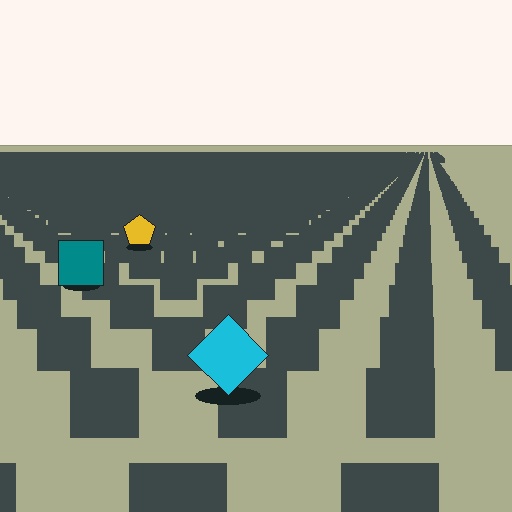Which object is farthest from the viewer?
The yellow pentagon is farthest from the viewer. It appears smaller and the ground texture around it is denser.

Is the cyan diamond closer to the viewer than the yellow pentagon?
Yes. The cyan diamond is closer — you can tell from the texture gradient: the ground texture is coarser near it.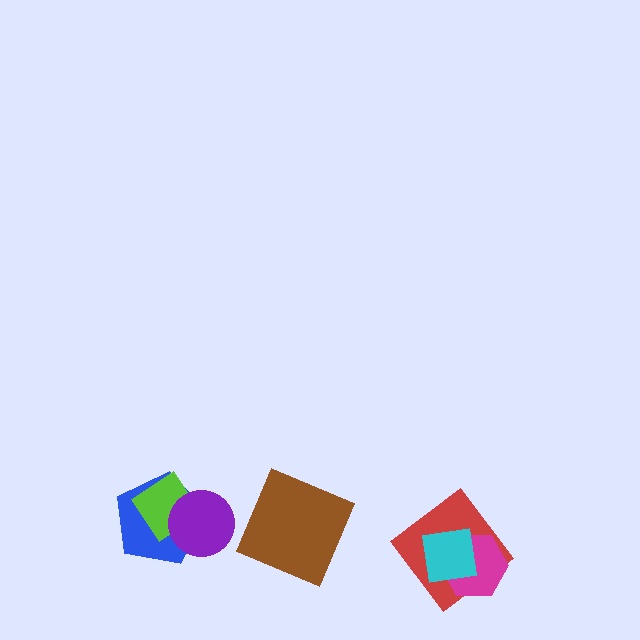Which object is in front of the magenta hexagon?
The cyan square is in front of the magenta hexagon.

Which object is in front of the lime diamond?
The purple circle is in front of the lime diamond.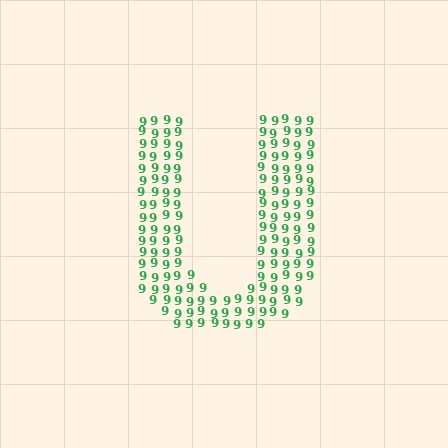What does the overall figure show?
The overall figure shows the letter U.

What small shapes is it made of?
It is made of small digit 9's.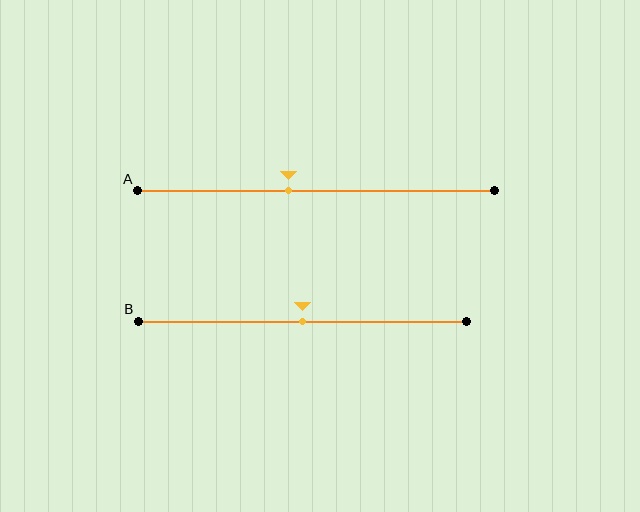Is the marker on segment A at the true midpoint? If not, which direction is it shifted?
No, the marker on segment A is shifted to the left by about 8% of the segment length.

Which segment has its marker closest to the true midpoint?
Segment B has its marker closest to the true midpoint.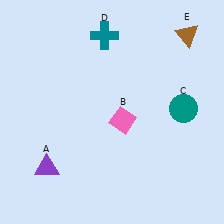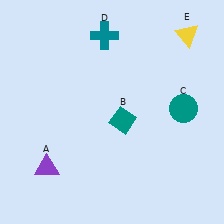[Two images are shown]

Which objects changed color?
B changed from pink to teal. E changed from brown to yellow.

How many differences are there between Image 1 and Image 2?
There are 2 differences between the two images.